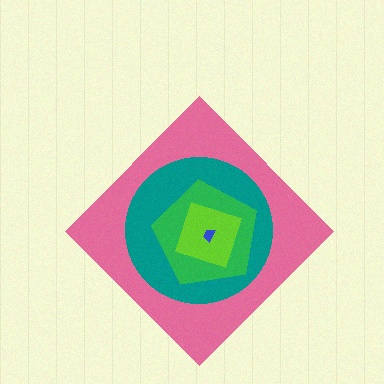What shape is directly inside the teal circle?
The green pentagon.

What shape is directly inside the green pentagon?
The lime square.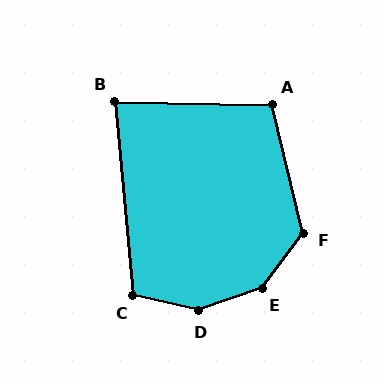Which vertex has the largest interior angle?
D, at approximately 147 degrees.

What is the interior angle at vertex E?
Approximately 147 degrees (obtuse).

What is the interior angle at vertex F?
Approximately 129 degrees (obtuse).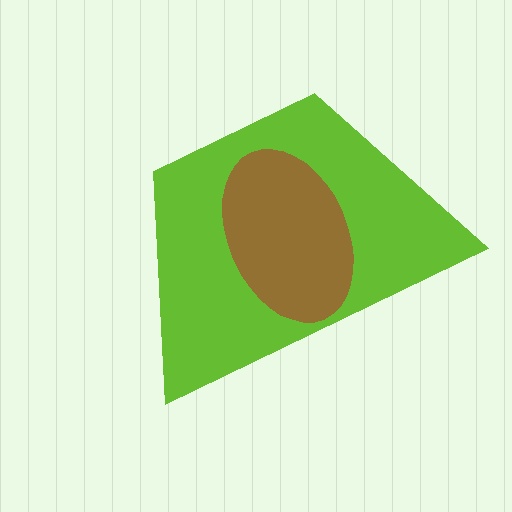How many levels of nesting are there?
2.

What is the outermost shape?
The lime trapezoid.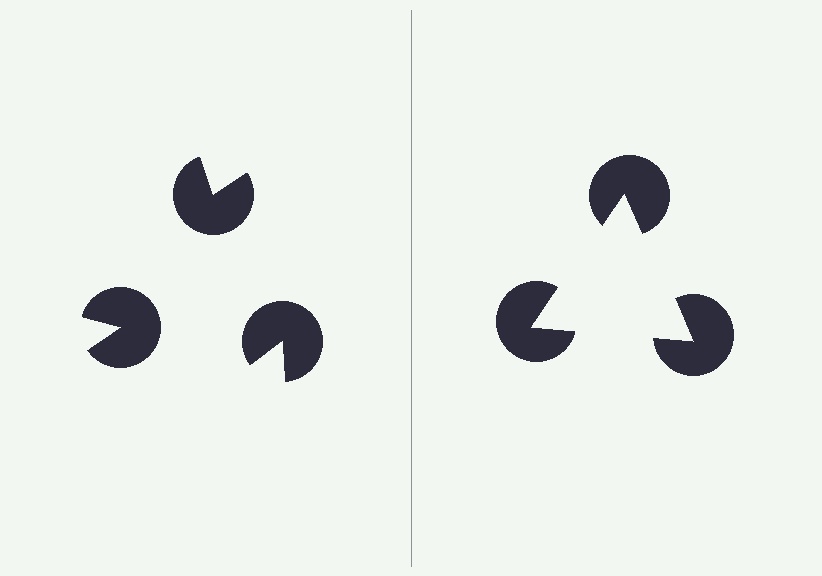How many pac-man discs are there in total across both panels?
6 — 3 on each side.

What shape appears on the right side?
An illusory triangle.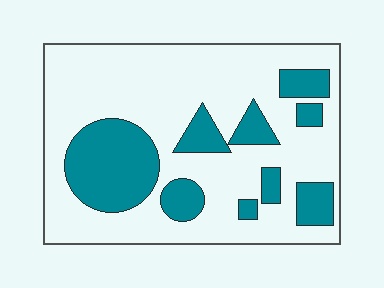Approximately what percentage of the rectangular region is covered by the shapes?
Approximately 25%.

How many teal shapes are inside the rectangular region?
9.